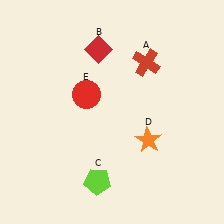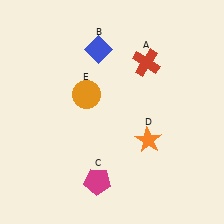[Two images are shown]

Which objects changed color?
B changed from red to blue. C changed from lime to magenta. E changed from red to orange.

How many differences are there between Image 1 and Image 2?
There are 3 differences between the two images.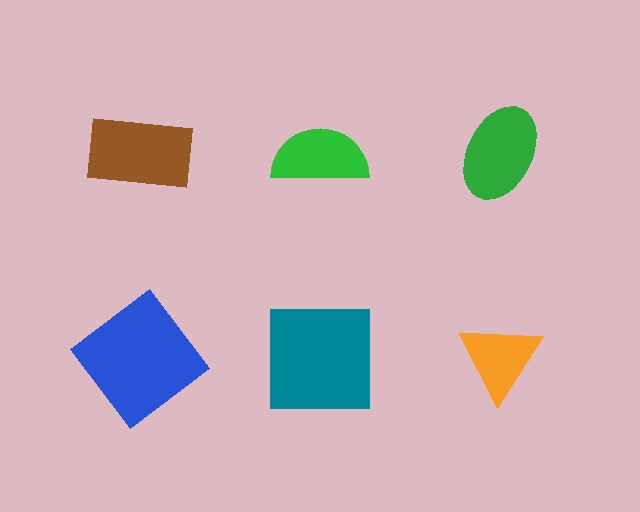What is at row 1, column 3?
A green ellipse.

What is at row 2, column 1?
A blue diamond.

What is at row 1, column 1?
A brown rectangle.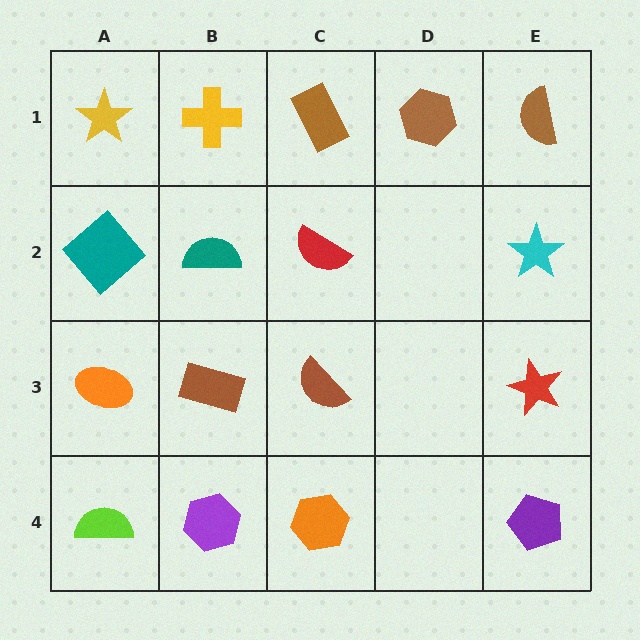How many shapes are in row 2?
4 shapes.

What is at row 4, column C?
An orange hexagon.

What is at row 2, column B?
A teal semicircle.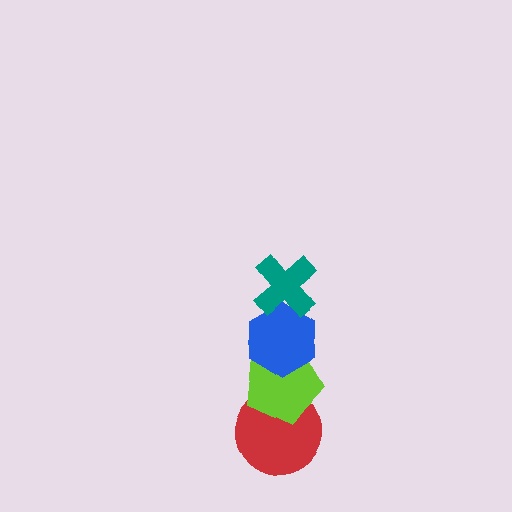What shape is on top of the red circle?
The lime pentagon is on top of the red circle.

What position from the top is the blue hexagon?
The blue hexagon is 2nd from the top.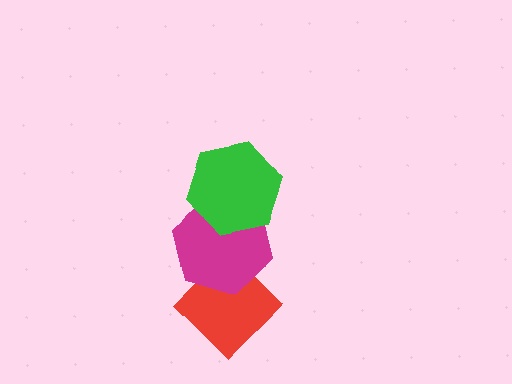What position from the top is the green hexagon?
The green hexagon is 1st from the top.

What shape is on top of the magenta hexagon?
The green hexagon is on top of the magenta hexagon.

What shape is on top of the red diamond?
The magenta hexagon is on top of the red diamond.